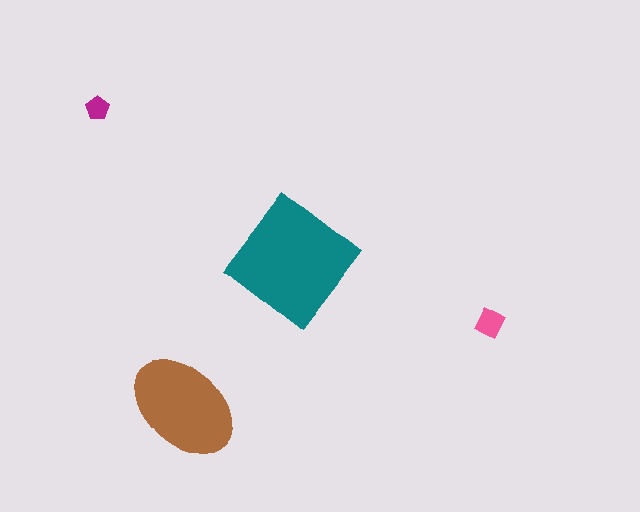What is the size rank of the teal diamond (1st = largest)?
1st.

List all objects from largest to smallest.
The teal diamond, the brown ellipse, the pink diamond, the magenta pentagon.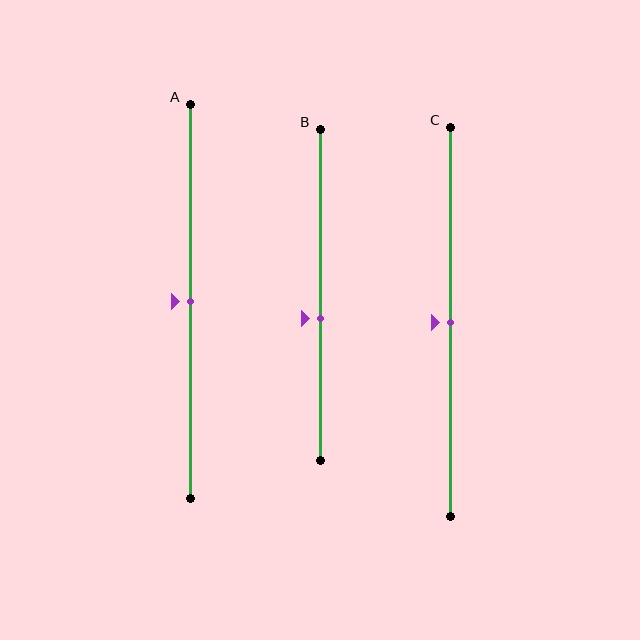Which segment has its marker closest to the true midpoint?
Segment A has its marker closest to the true midpoint.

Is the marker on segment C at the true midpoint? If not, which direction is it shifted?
Yes, the marker on segment C is at the true midpoint.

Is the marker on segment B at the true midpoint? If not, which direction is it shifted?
No, the marker on segment B is shifted downward by about 7% of the segment length.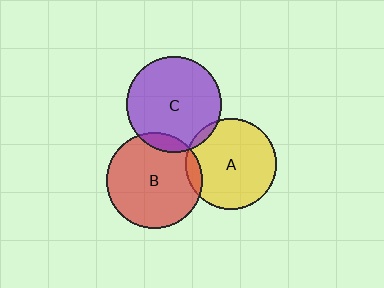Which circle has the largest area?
Circle B (red).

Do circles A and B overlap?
Yes.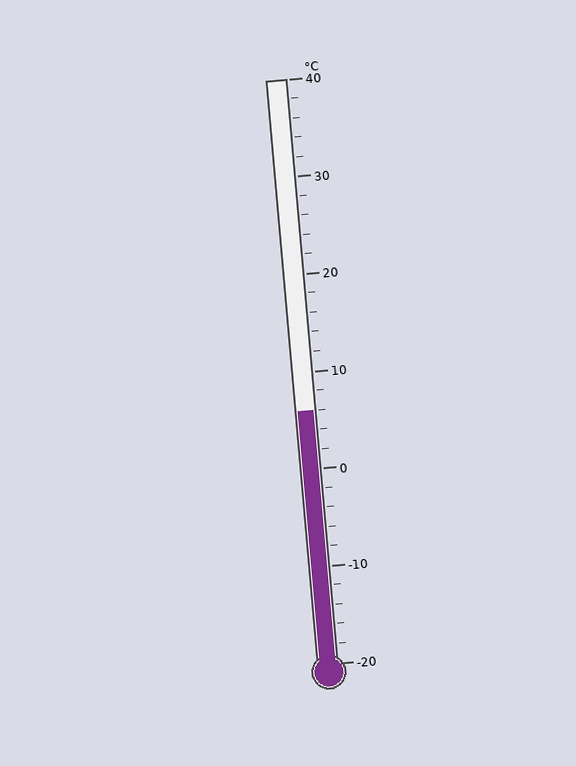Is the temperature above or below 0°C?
The temperature is above 0°C.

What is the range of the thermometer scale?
The thermometer scale ranges from -20°C to 40°C.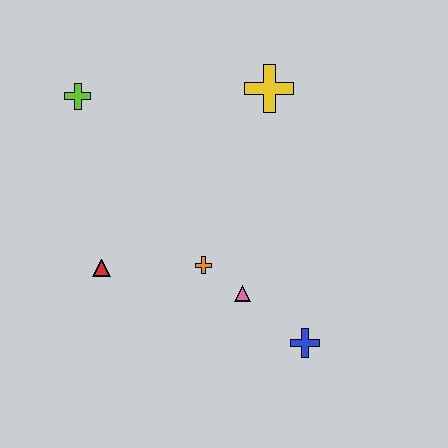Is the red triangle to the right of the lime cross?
Yes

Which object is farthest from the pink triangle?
The lime cross is farthest from the pink triangle.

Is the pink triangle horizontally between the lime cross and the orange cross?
No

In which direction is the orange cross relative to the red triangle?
The orange cross is to the right of the red triangle.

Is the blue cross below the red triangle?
Yes